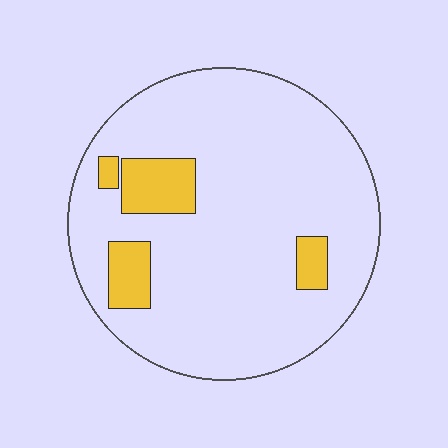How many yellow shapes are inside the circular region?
4.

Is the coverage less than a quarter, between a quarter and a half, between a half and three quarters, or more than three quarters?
Less than a quarter.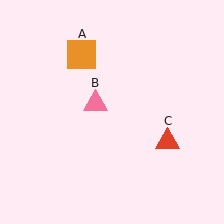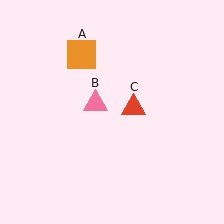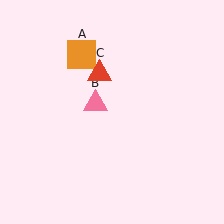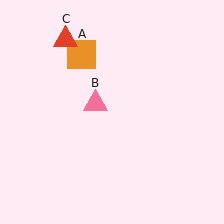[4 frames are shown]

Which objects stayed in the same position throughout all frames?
Orange square (object A) and pink triangle (object B) remained stationary.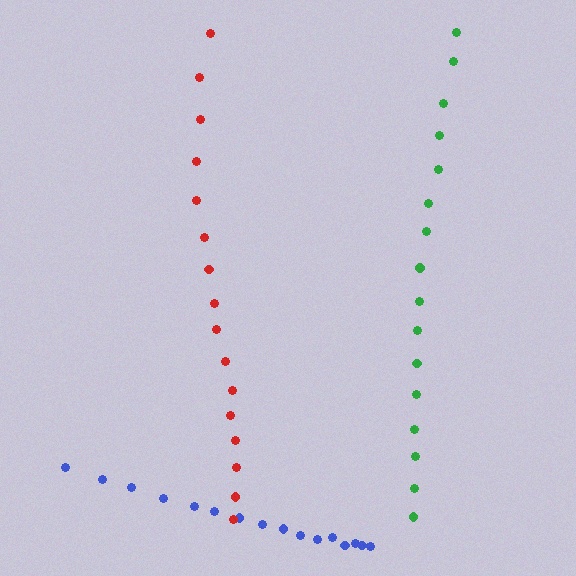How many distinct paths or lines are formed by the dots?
There are 3 distinct paths.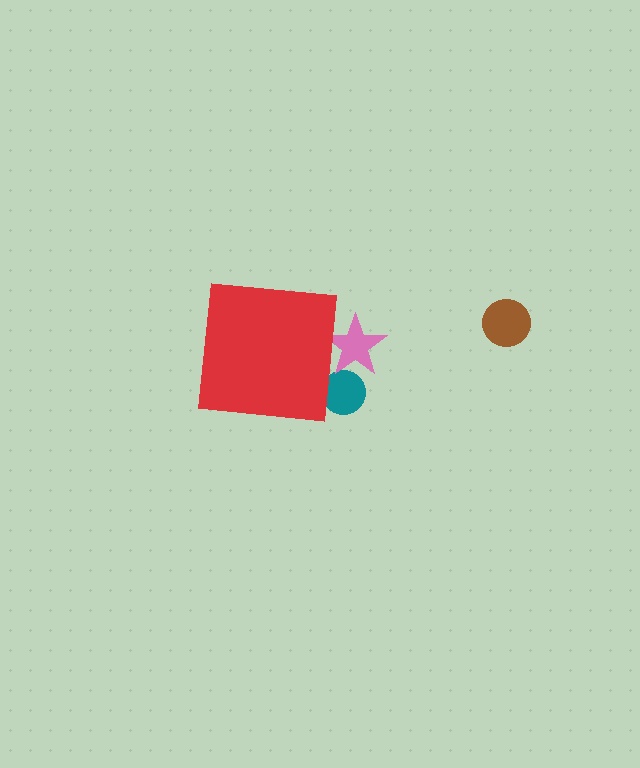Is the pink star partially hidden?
Yes, the pink star is partially hidden behind the red square.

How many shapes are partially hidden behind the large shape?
2 shapes are partially hidden.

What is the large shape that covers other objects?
A red square.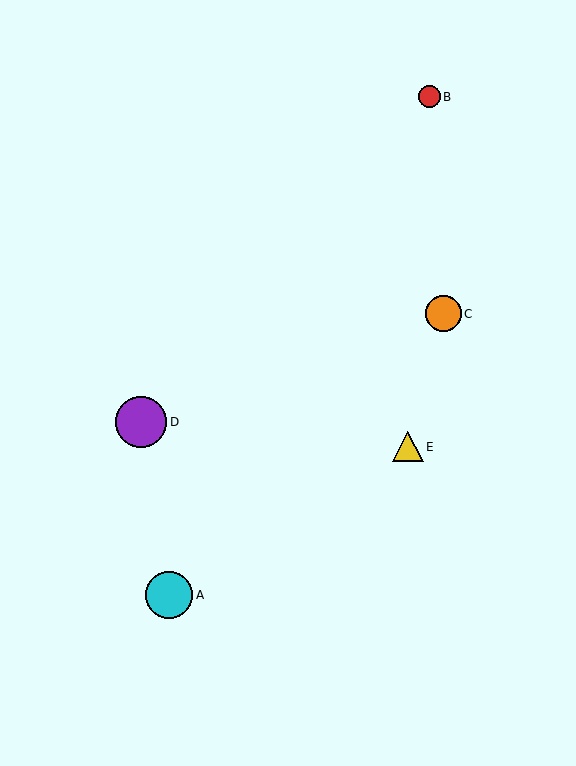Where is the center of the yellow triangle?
The center of the yellow triangle is at (408, 447).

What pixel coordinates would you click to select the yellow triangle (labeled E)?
Click at (408, 447) to select the yellow triangle E.